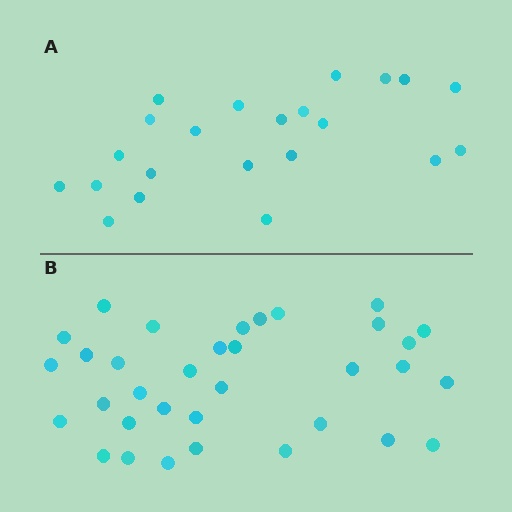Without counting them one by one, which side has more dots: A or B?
Region B (the bottom region) has more dots.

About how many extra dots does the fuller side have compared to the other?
Region B has roughly 12 or so more dots than region A.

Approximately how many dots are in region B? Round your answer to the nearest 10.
About 30 dots. (The exact count is 34, which rounds to 30.)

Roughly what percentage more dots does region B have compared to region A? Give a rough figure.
About 55% more.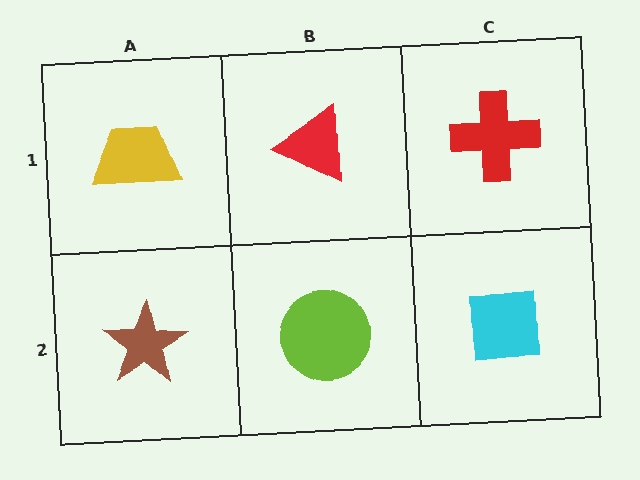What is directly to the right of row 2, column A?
A lime circle.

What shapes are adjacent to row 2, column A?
A yellow trapezoid (row 1, column A), a lime circle (row 2, column B).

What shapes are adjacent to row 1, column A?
A brown star (row 2, column A), a red triangle (row 1, column B).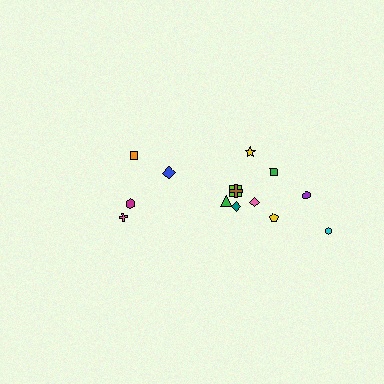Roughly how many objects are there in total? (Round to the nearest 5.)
Roughly 15 objects in total.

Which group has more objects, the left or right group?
The right group.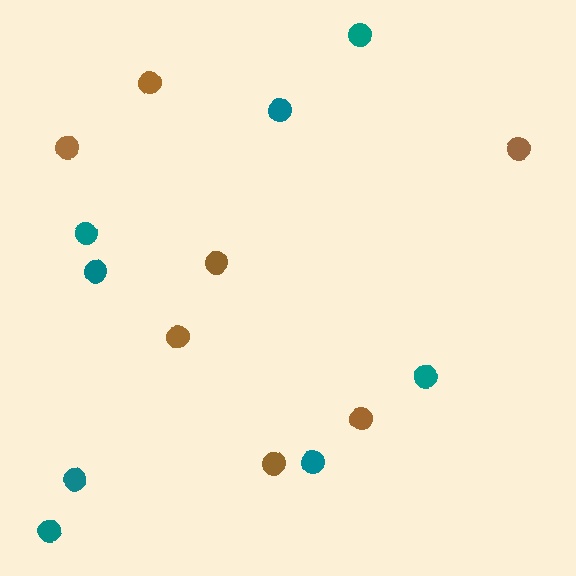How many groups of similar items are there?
There are 2 groups: one group of brown circles (7) and one group of teal circles (8).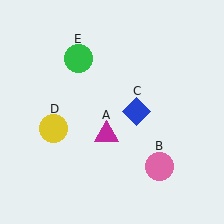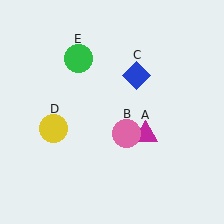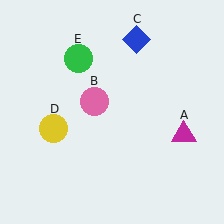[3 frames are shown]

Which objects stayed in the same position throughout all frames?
Yellow circle (object D) and green circle (object E) remained stationary.